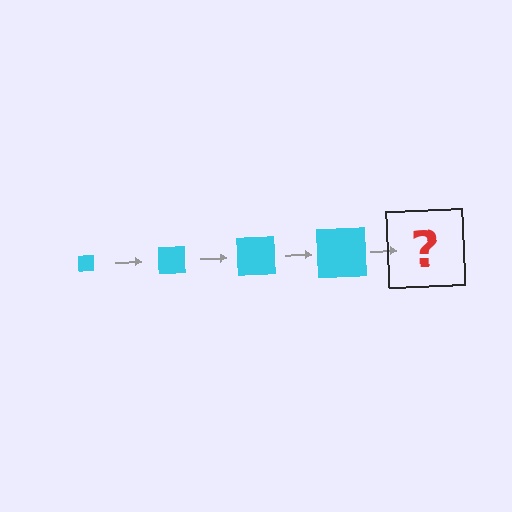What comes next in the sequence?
The next element should be a cyan square, larger than the previous one.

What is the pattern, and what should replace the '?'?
The pattern is that the square gets progressively larger each step. The '?' should be a cyan square, larger than the previous one.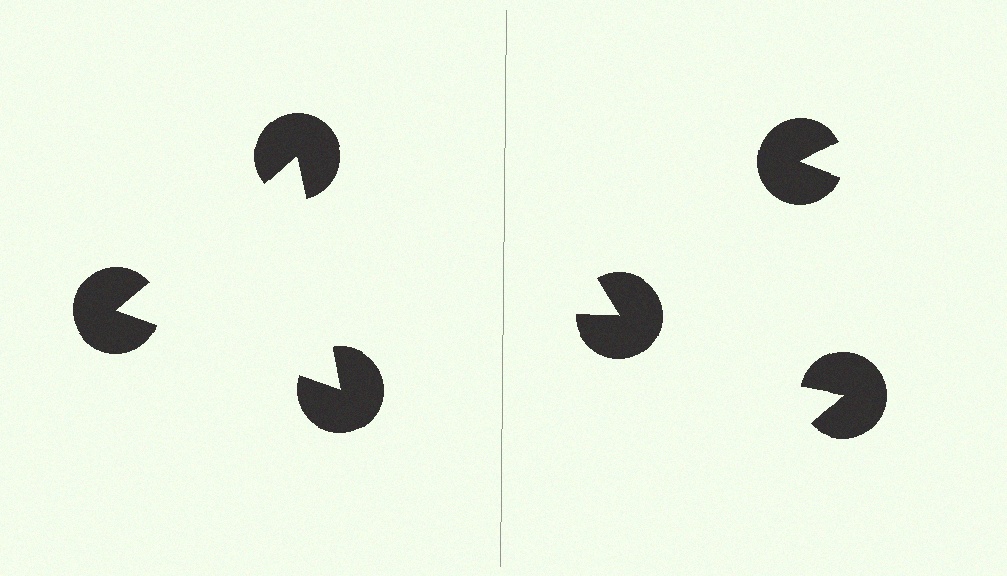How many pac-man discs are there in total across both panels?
6 — 3 on each side.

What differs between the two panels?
The pac-man discs are positioned identically on both sides; only the wedge orientations differ. On the left they align to a triangle; on the right they are misaligned.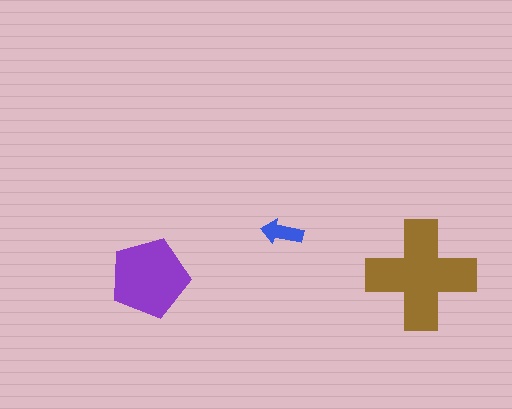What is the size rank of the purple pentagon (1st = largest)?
2nd.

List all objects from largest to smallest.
The brown cross, the purple pentagon, the blue arrow.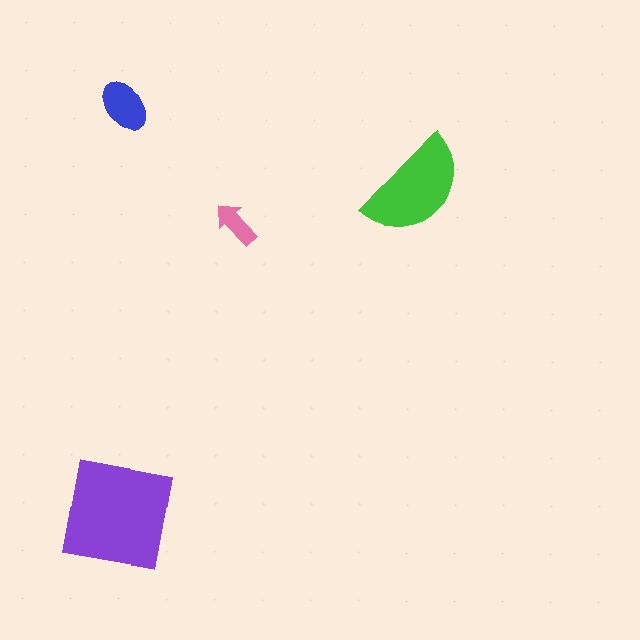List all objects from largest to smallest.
The purple square, the green semicircle, the blue ellipse, the pink arrow.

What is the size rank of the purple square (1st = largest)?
1st.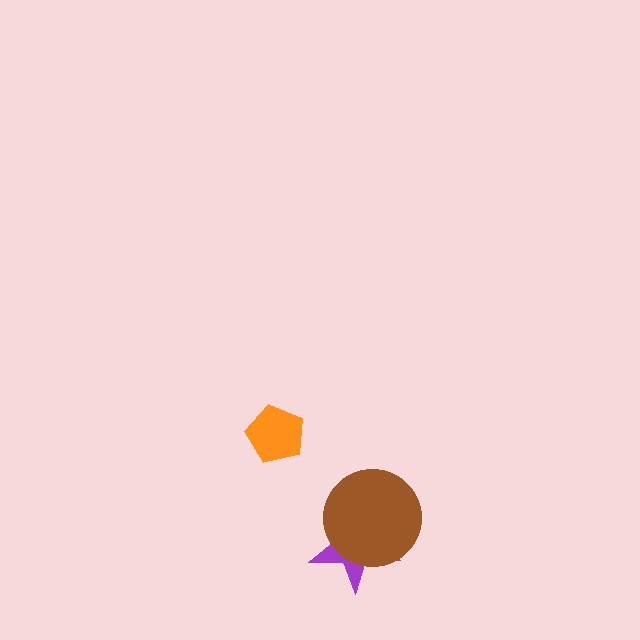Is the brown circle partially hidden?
No, no other shape covers it.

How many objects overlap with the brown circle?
1 object overlaps with the brown circle.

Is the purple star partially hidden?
Yes, it is partially covered by another shape.